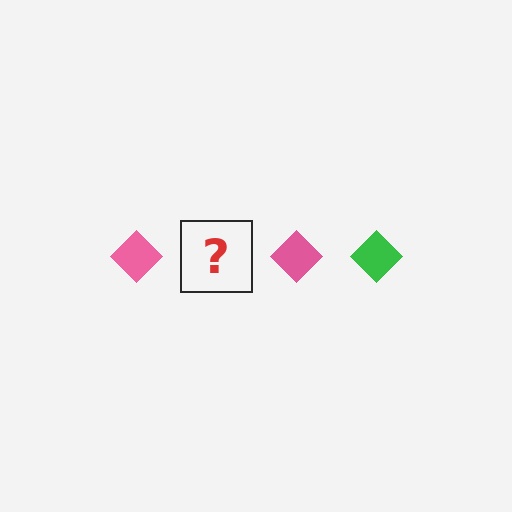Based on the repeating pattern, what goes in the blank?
The blank should be a green diamond.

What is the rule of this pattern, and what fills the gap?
The rule is that the pattern cycles through pink, green diamonds. The gap should be filled with a green diamond.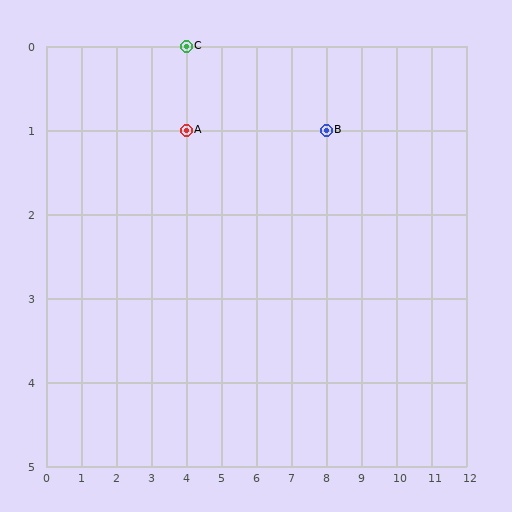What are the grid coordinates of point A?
Point A is at grid coordinates (4, 1).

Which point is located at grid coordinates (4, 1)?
Point A is at (4, 1).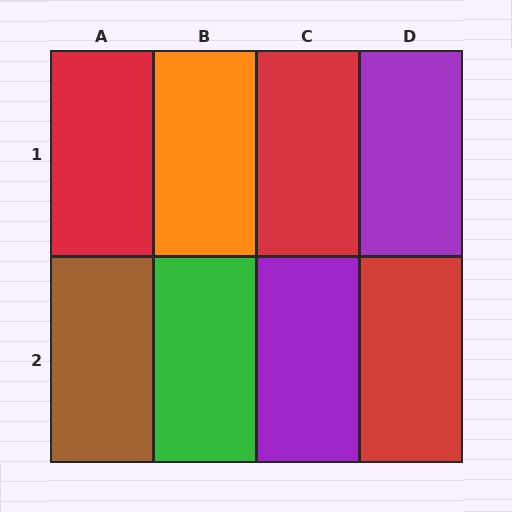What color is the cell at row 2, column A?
Brown.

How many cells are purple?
2 cells are purple.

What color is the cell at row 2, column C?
Purple.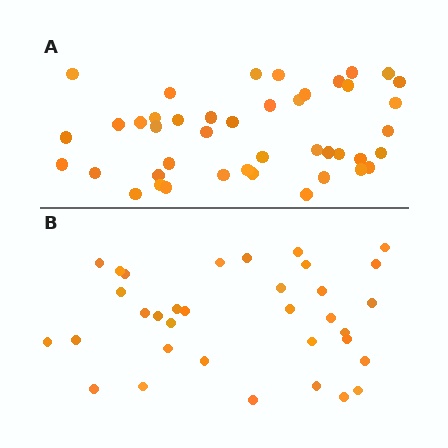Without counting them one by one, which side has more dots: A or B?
Region A (the top region) has more dots.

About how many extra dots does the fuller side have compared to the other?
Region A has roughly 8 or so more dots than region B.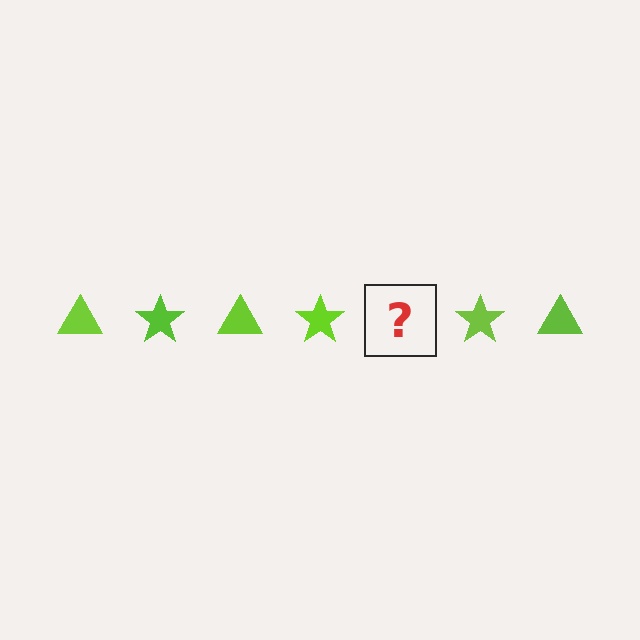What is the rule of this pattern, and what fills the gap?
The rule is that the pattern cycles through triangle, star shapes in lime. The gap should be filled with a lime triangle.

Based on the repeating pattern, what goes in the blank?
The blank should be a lime triangle.